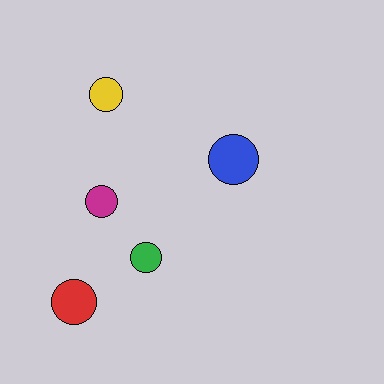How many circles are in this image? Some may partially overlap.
There are 5 circles.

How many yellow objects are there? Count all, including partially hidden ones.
There is 1 yellow object.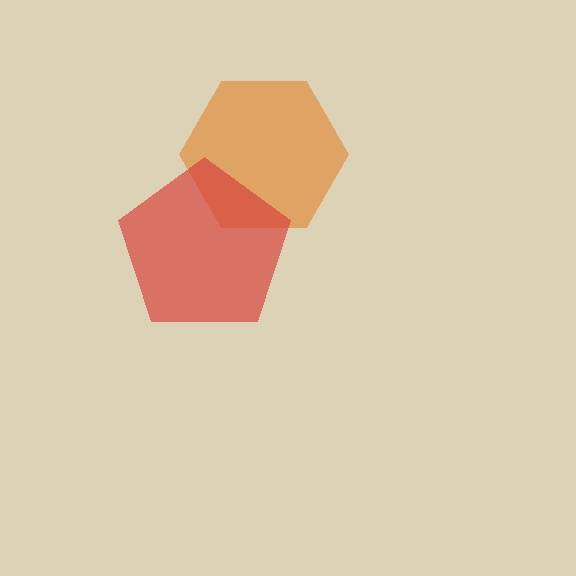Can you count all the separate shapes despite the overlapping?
Yes, there are 2 separate shapes.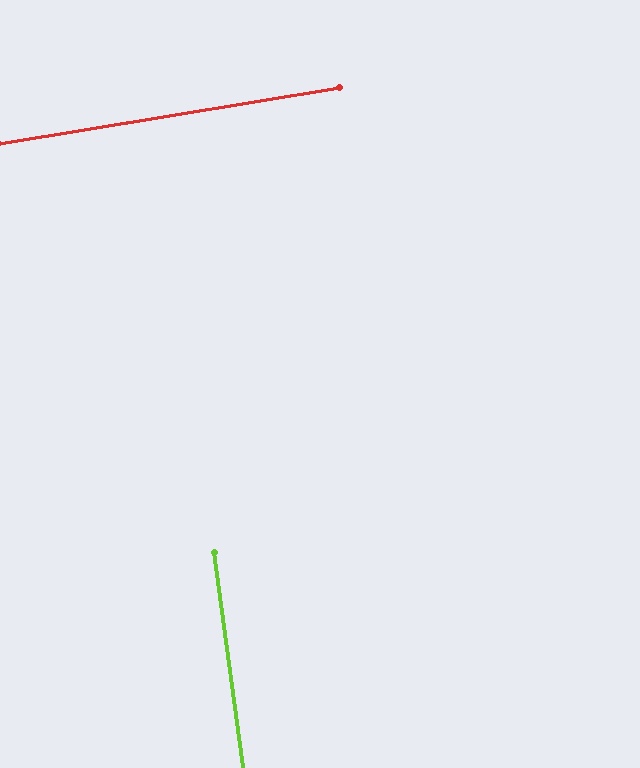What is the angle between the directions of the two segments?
Approximately 88 degrees.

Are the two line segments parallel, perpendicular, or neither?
Perpendicular — they meet at approximately 88°.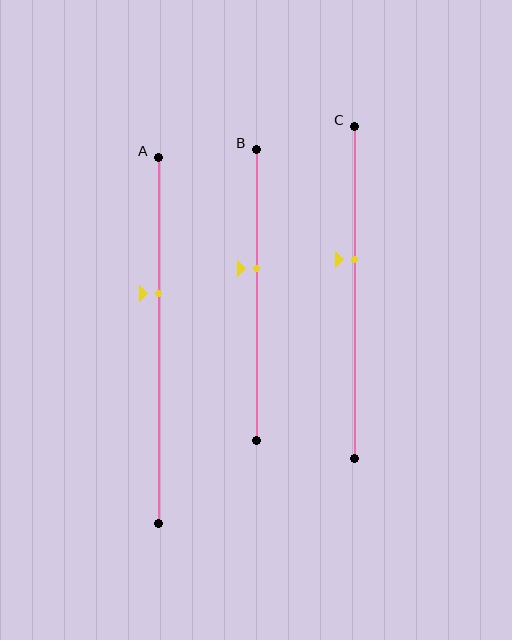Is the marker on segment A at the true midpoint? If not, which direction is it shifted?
No, the marker on segment A is shifted upward by about 13% of the segment length.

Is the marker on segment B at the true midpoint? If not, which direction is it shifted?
No, the marker on segment B is shifted upward by about 9% of the segment length.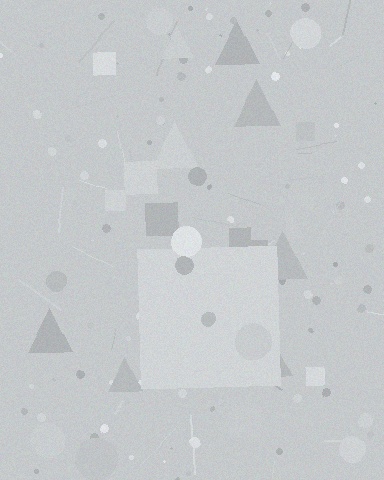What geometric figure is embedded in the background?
A square is embedded in the background.